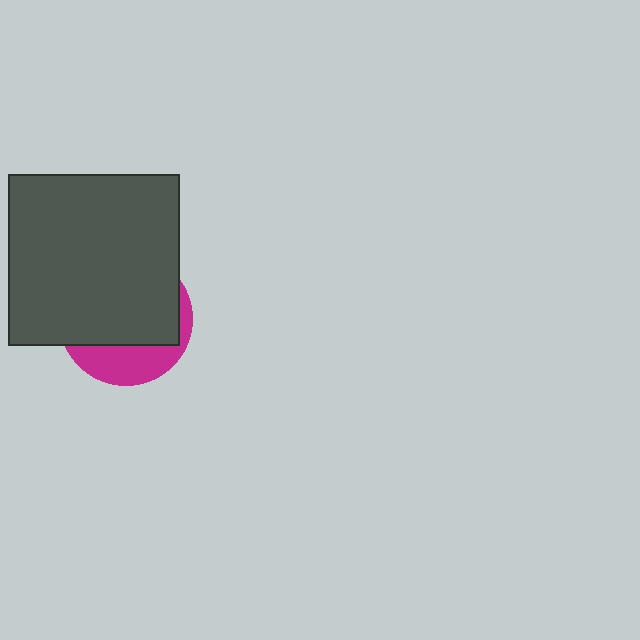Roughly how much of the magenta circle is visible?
A small part of it is visible (roughly 30%).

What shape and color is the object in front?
The object in front is a dark gray square.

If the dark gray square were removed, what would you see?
You would see the complete magenta circle.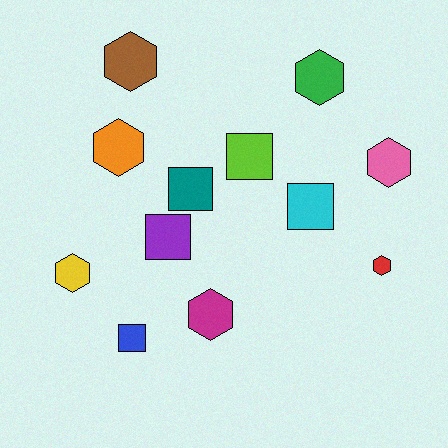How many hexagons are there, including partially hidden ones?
There are 7 hexagons.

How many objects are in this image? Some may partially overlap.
There are 12 objects.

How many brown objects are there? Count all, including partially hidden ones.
There is 1 brown object.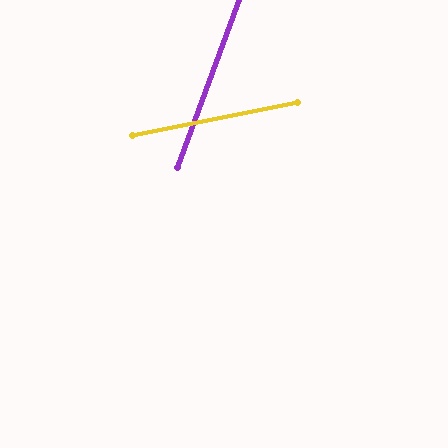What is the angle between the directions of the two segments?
Approximately 59 degrees.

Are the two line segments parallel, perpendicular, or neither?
Neither parallel nor perpendicular — they differ by about 59°.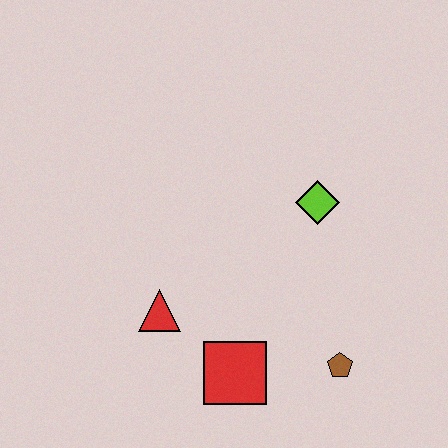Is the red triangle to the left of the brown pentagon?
Yes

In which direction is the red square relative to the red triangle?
The red square is to the right of the red triangle.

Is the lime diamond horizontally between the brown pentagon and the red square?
Yes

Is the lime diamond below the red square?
No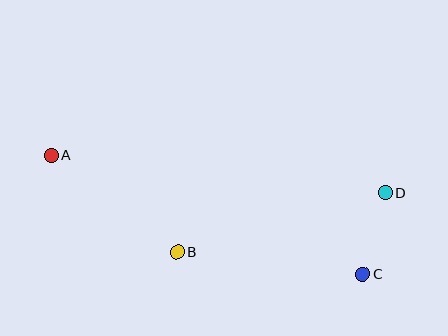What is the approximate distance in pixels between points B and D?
The distance between B and D is approximately 216 pixels.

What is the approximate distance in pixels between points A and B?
The distance between A and B is approximately 159 pixels.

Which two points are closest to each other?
Points C and D are closest to each other.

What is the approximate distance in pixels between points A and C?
The distance between A and C is approximately 334 pixels.